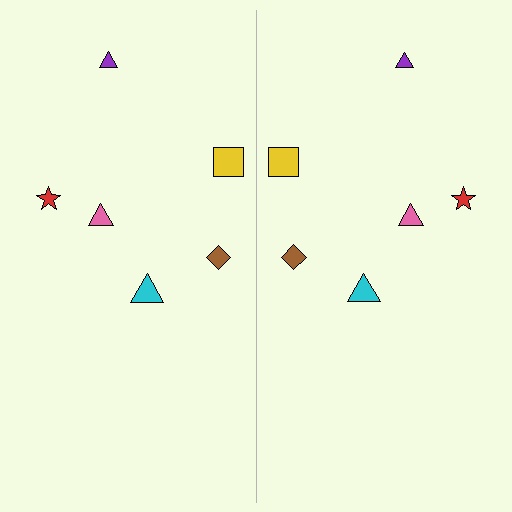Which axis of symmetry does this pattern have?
The pattern has a vertical axis of symmetry running through the center of the image.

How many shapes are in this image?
There are 12 shapes in this image.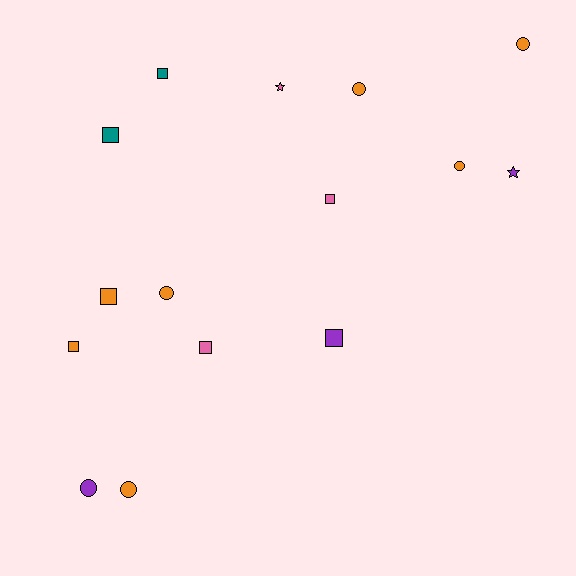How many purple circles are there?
There is 1 purple circle.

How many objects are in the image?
There are 15 objects.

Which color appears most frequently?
Orange, with 7 objects.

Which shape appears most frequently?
Square, with 7 objects.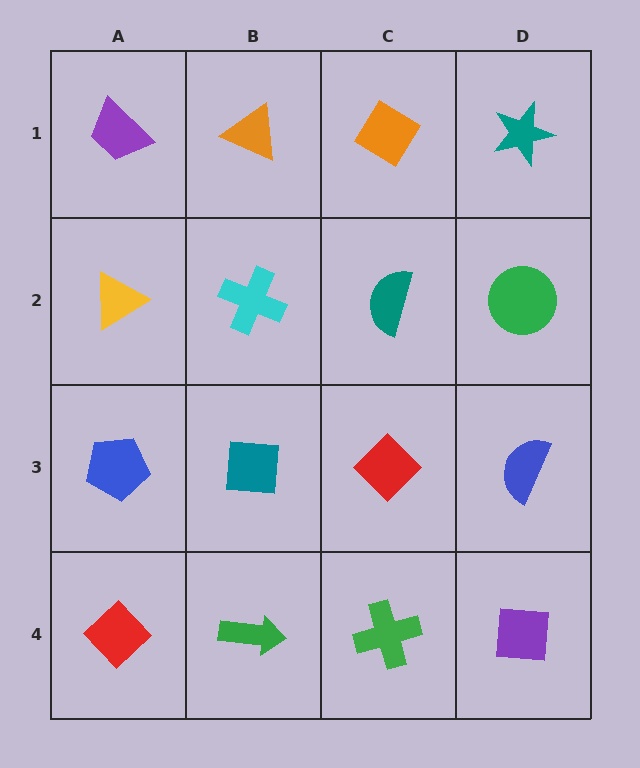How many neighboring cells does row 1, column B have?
3.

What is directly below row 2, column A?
A blue pentagon.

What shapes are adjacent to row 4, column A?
A blue pentagon (row 3, column A), a green arrow (row 4, column B).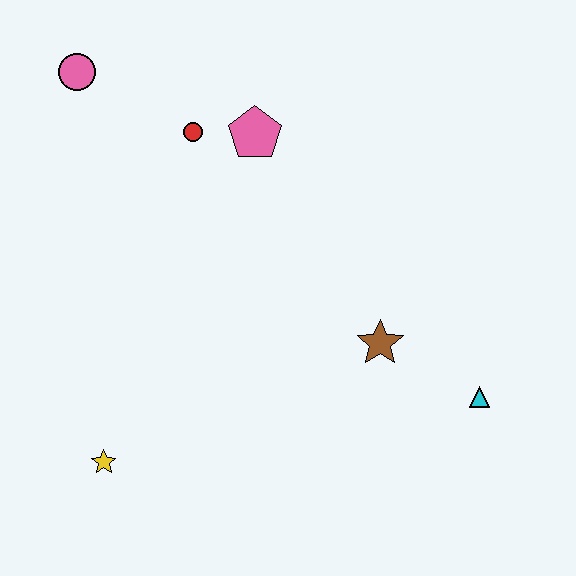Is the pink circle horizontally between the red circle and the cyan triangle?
No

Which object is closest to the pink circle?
The red circle is closest to the pink circle.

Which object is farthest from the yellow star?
The pink circle is farthest from the yellow star.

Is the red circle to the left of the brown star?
Yes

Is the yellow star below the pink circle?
Yes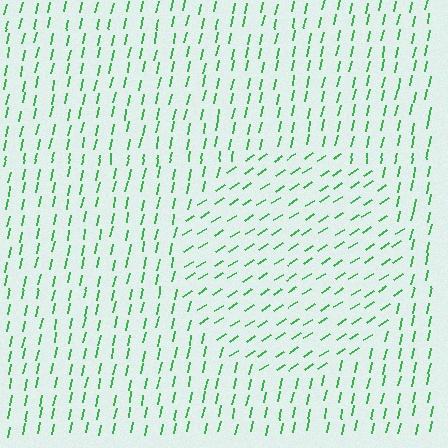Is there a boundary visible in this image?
Yes, there is a texture boundary formed by a change in line orientation.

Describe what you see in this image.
The image is filled with small green line segments. A circle region in the image has lines oriented differently from the surrounding lines, creating a visible texture boundary.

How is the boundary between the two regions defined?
The boundary is defined purely by a change in line orientation (approximately 45 degrees difference). All lines are the same color and thickness.